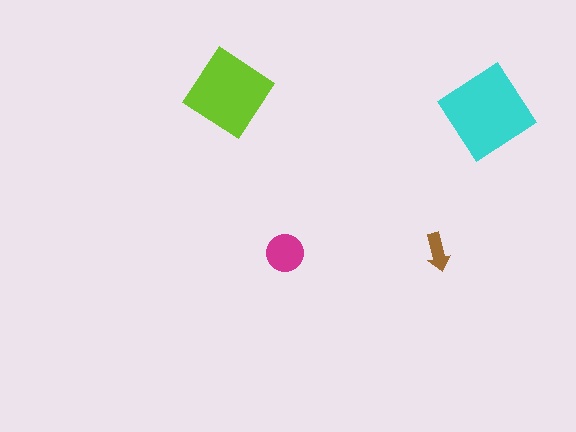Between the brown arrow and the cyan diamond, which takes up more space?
The cyan diamond.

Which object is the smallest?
The brown arrow.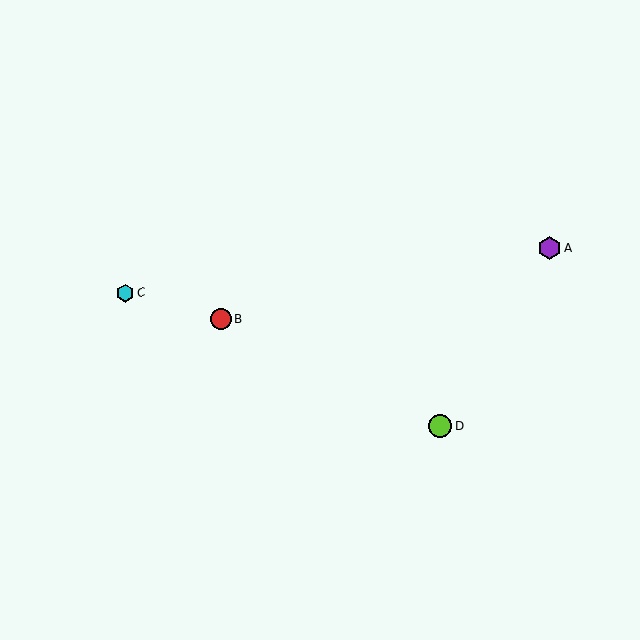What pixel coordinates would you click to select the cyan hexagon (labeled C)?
Click at (125, 293) to select the cyan hexagon C.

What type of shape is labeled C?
Shape C is a cyan hexagon.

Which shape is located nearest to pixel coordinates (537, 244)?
The purple hexagon (labeled A) at (549, 248) is nearest to that location.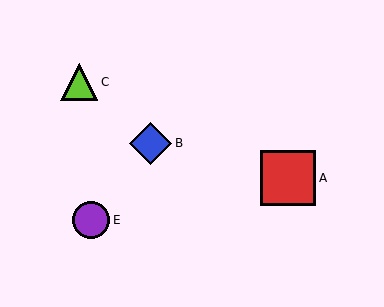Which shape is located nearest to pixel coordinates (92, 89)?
The lime triangle (labeled C) at (79, 82) is nearest to that location.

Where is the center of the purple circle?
The center of the purple circle is at (91, 220).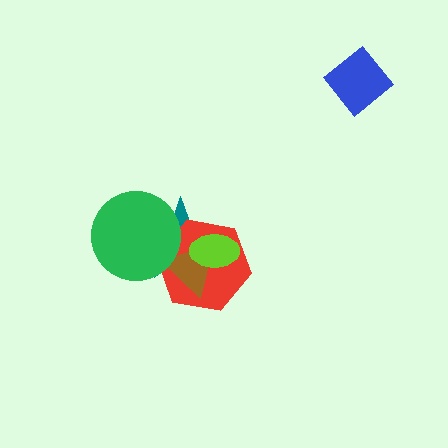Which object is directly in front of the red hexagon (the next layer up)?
The brown triangle is directly in front of the red hexagon.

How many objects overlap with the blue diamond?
0 objects overlap with the blue diamond.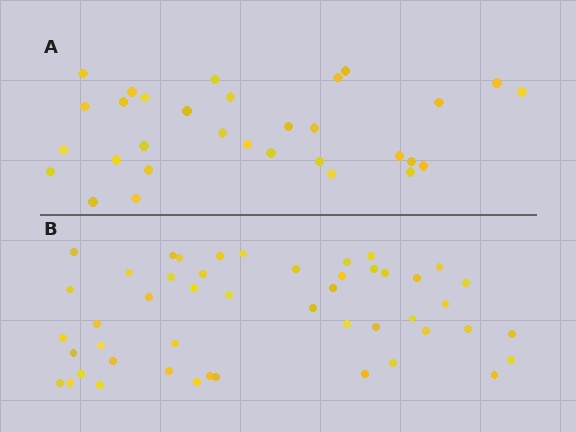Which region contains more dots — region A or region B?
Region B (the bottom region) has more dots.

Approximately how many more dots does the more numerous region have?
Region B has approximately 15 more dots than region A.